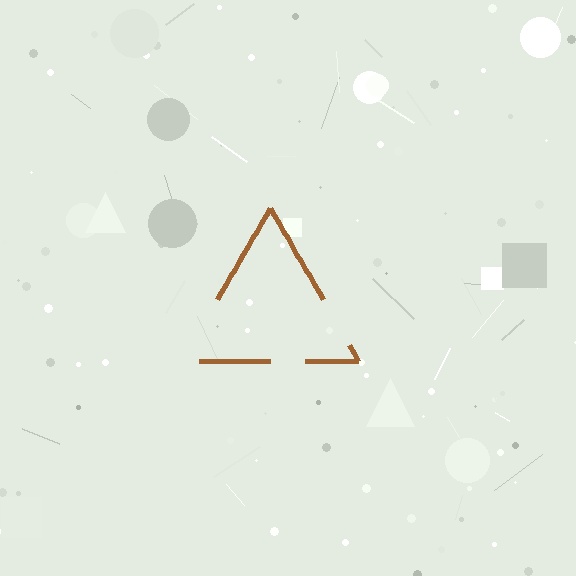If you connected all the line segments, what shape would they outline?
They would outline a triangle.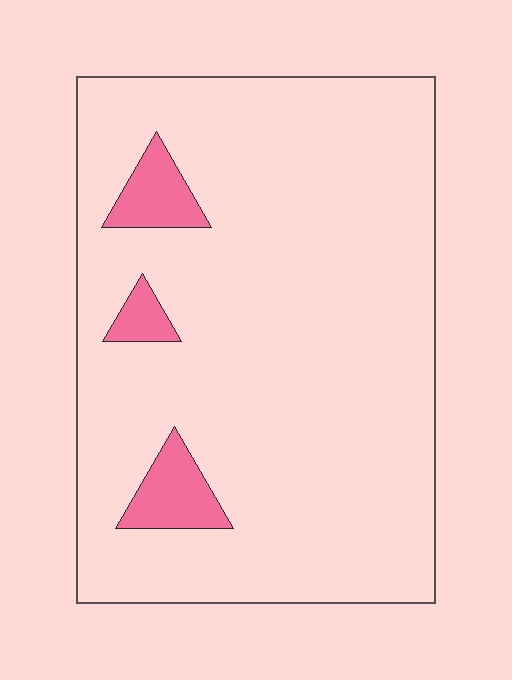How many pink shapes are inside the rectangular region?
3.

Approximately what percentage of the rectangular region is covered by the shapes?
Approximately 10%.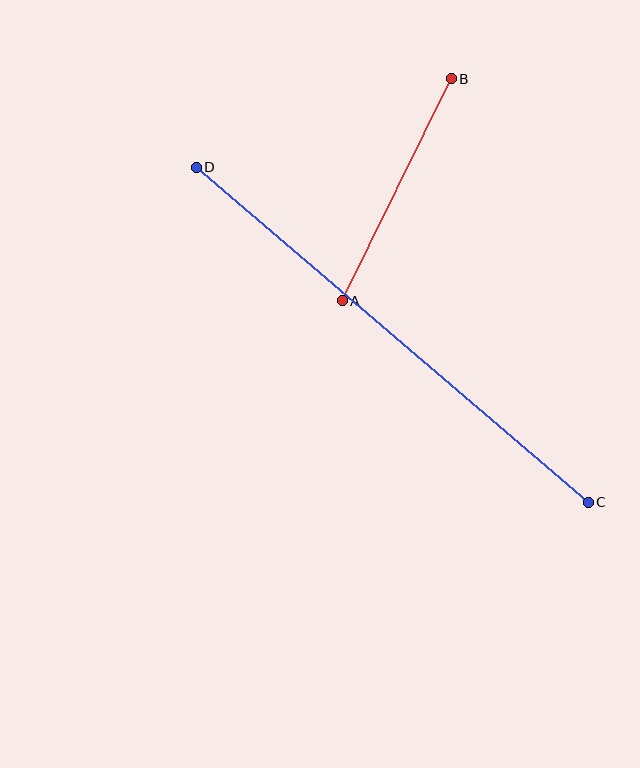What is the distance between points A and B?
The distance is approximately 247 pixels.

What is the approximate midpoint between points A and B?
The midpoint is at approximately (397, 190) pixels.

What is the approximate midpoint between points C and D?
The midpoint is at approximately (392, 335) pixels.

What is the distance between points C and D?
The distance is approximately 516 pixels.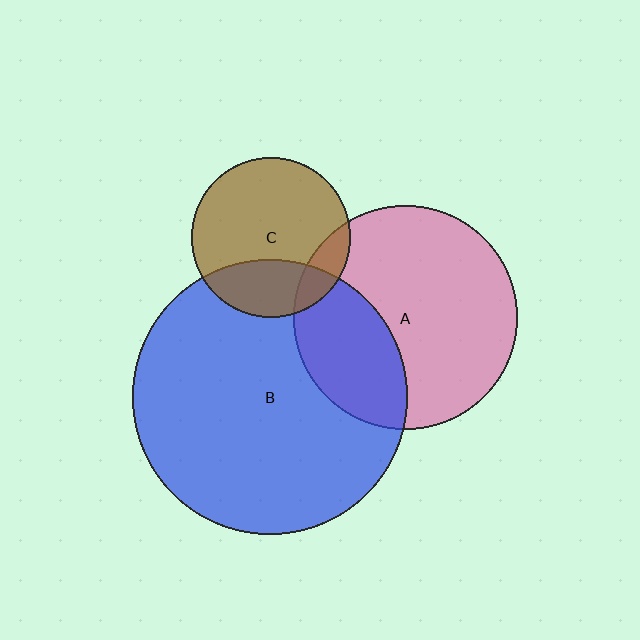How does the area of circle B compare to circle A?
Approximately 1.5 times.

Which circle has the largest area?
Circle B (blue).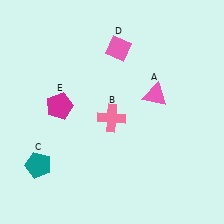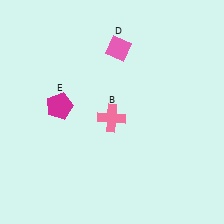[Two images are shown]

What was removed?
The teal pentagon (C), the pink triangle (A) were removed in Image 2.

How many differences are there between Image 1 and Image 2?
There are 2 differences between the two images.